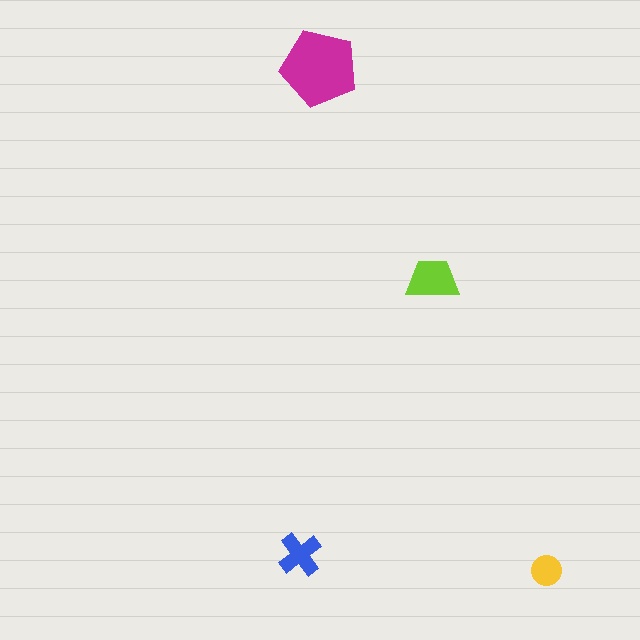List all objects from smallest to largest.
The yellow circle, the blue cross, the lime trapezoid, the magenta pentagon.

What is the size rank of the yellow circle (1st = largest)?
4th.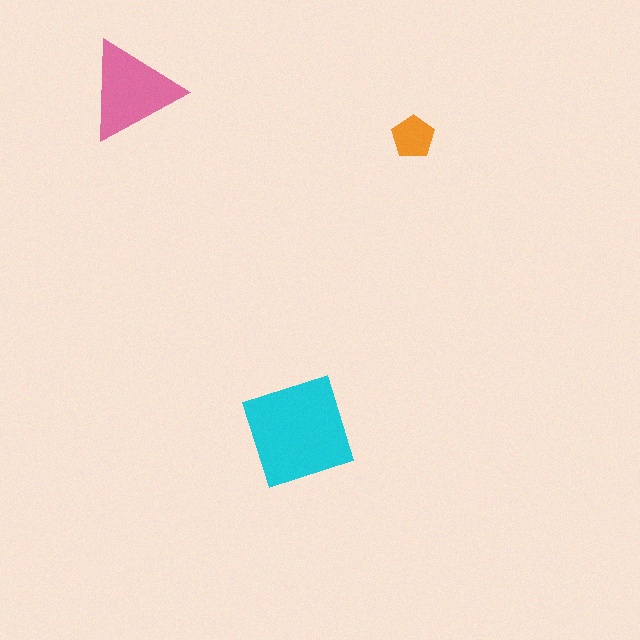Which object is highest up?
The pink triangle is topmost.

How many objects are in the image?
There are 3 objects in the image.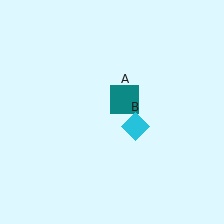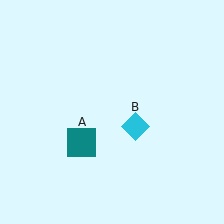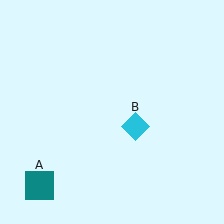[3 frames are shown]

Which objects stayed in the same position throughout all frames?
Cyan diamond (object B) remained stationary.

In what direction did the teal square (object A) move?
The teal square (object A) moved down and to the left.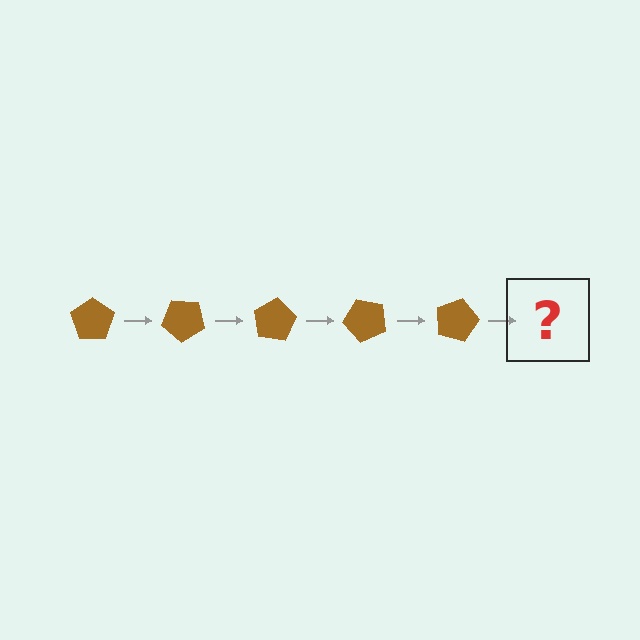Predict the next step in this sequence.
The next step is a brown pentagon rotated 200 degrees.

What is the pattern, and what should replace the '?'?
The pattern is that the pentagon rotates 40 degrees each step. The '?' should be a brown pentagon rotated 200 degrees.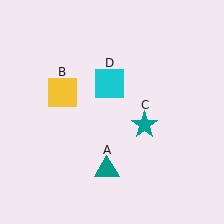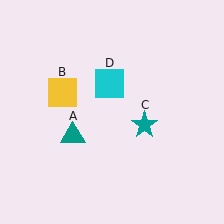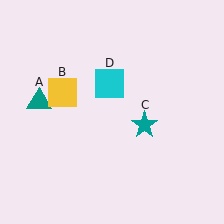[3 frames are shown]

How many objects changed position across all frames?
1 object changed position: teal triangle (object A).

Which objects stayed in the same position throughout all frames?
Yellow square (object B) and teal star (object C) and cyan square (object D) remained stationary.